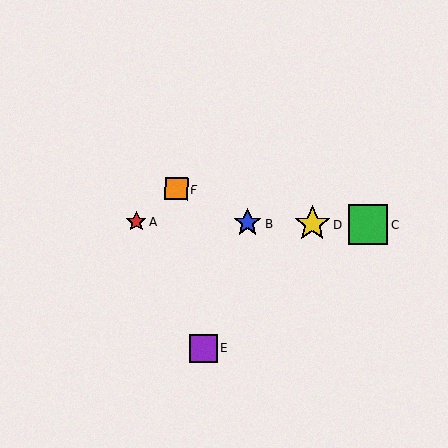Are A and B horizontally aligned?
Yes, both are at y≈221.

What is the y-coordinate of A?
Object A is at y≈221.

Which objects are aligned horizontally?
Objects A, B, C, D are aligned horizontally.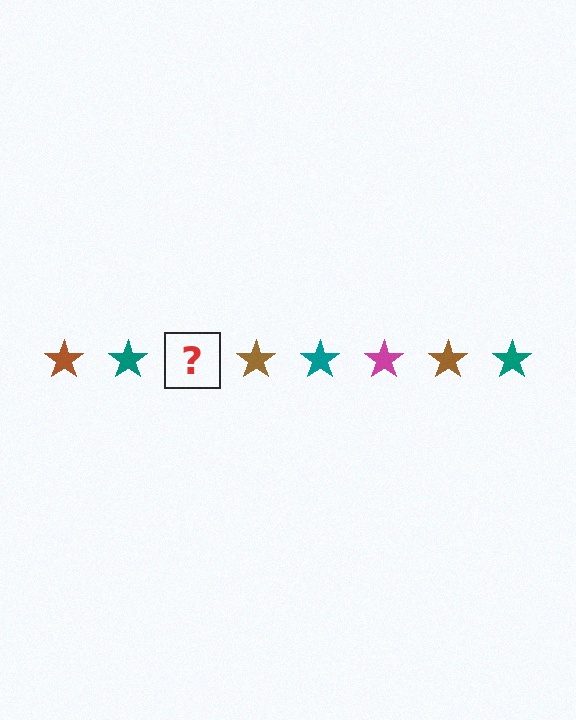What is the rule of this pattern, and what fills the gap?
The rule is that the pattern cycles through brown, teal, magenta stars. The gap should be filled with a magenta star.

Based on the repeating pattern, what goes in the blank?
The blank should be a magenta star.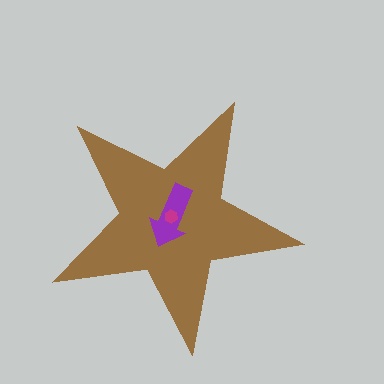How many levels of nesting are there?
3.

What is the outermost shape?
The brown star.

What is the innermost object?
The magenta hexagon.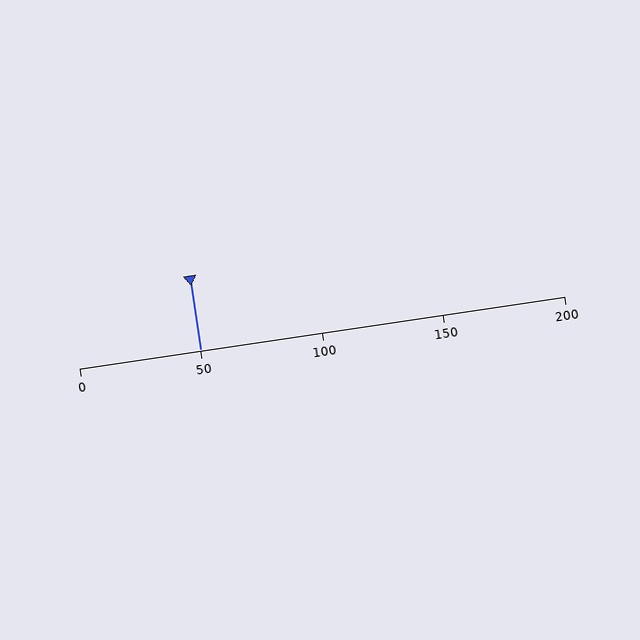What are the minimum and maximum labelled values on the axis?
The axis runs from 0 to 200.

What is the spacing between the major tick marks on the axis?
The major ticks are spaced 50 apart.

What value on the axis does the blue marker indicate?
The marker indicates approximately 50.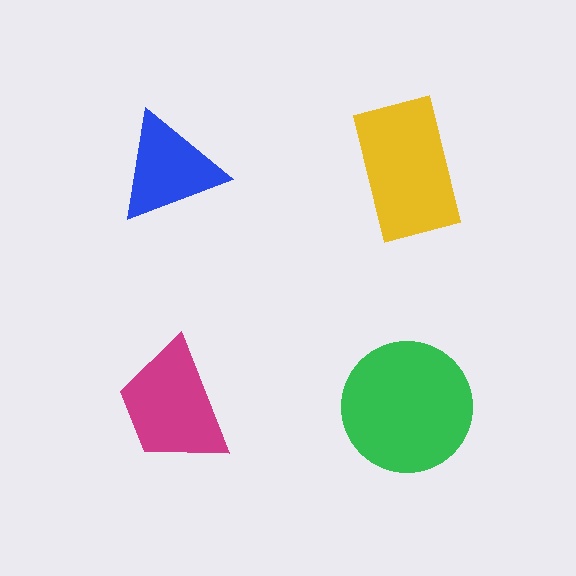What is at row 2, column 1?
A magenta trapezoid.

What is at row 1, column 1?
A blue triangle.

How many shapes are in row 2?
2 shapes.